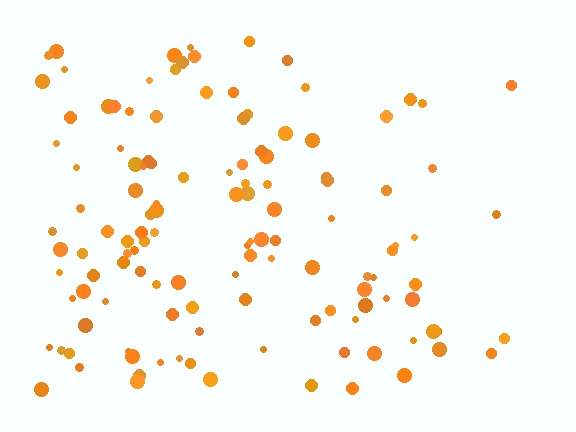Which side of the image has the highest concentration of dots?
The left.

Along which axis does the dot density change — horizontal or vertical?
Horizontal.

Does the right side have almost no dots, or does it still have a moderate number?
Still a moderate number, just noticeably fewer than the left.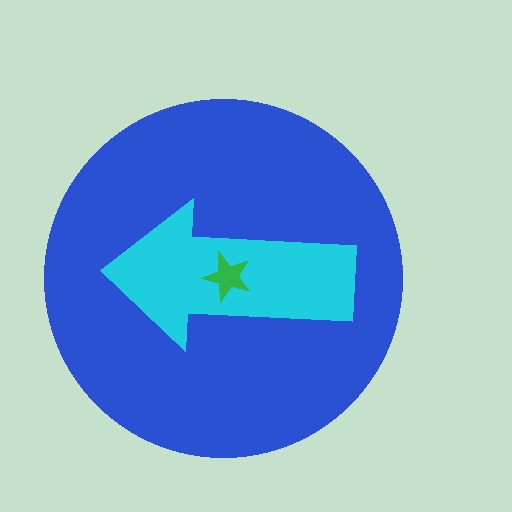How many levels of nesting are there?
3.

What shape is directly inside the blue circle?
The cyan arrow.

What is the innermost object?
The green star.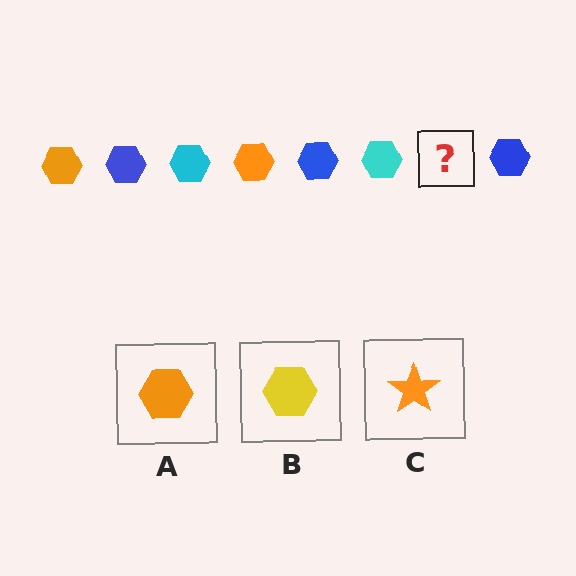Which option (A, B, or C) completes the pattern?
A.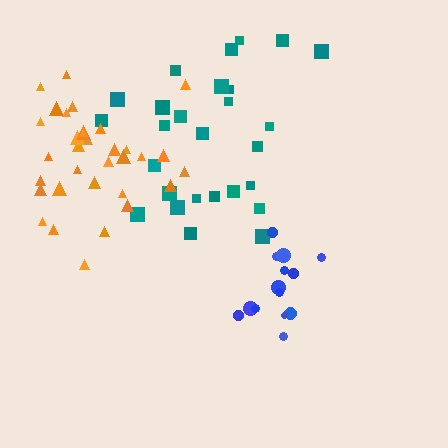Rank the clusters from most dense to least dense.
blue, orange, teal.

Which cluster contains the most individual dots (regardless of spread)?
Orange (33).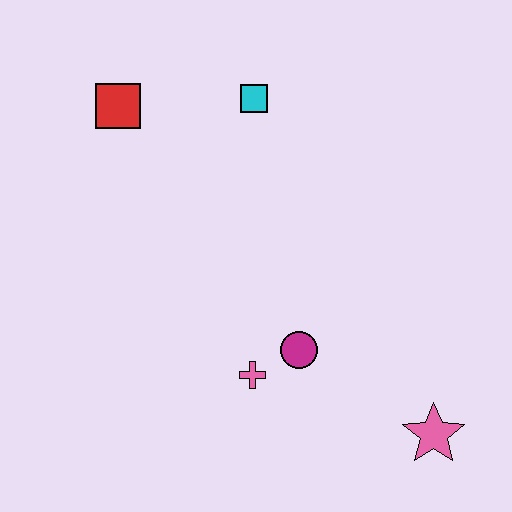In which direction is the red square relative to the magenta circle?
The red square is above the magenta circle.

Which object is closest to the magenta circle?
The pink cross is closest to the magenta circle.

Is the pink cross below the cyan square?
Yes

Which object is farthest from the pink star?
The red square is farthest from the pink star.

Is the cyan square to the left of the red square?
No